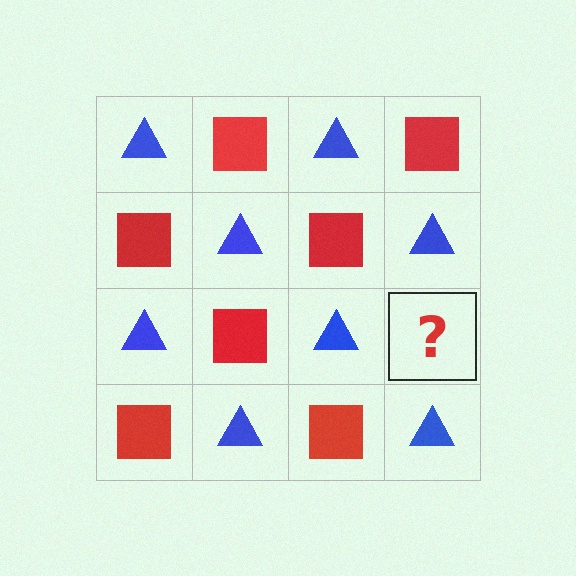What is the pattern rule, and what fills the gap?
The rule is that it alternates blue triangle and red square in a checkerboard pattern. The gap should be filled with a red square.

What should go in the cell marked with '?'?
The missing cell should contain a red square.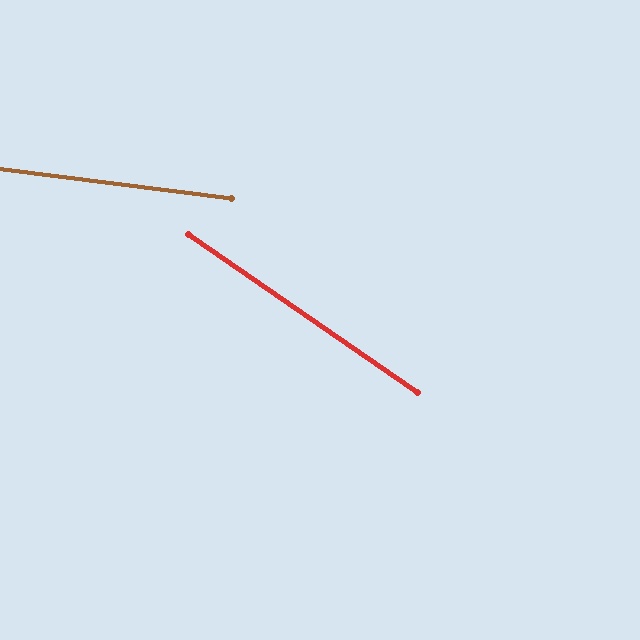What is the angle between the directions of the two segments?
Approximately 27 degrees.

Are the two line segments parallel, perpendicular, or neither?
Neither parallel nor perpendicular — they differ by about 27°.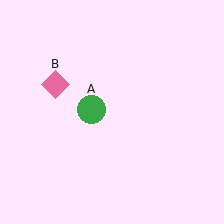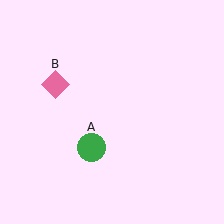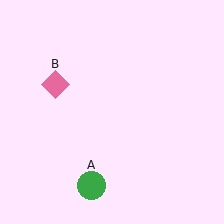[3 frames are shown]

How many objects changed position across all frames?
1 object changed position: green circle (object A).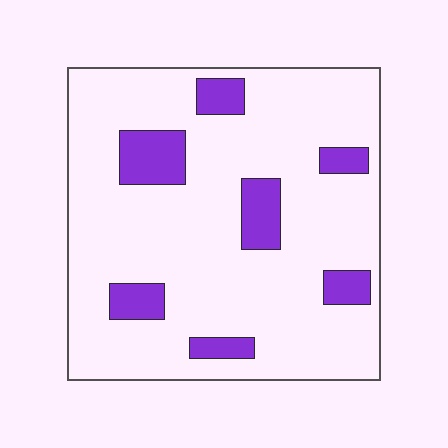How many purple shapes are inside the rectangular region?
7.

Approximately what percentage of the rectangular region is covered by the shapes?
Approximately 15%.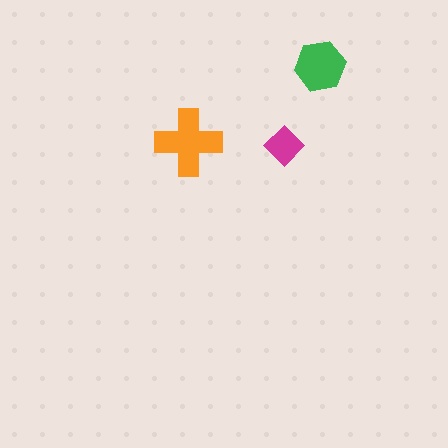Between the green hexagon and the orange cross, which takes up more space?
The orange cross.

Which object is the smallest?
The magenta diamond.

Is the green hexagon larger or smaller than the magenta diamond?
Larger.